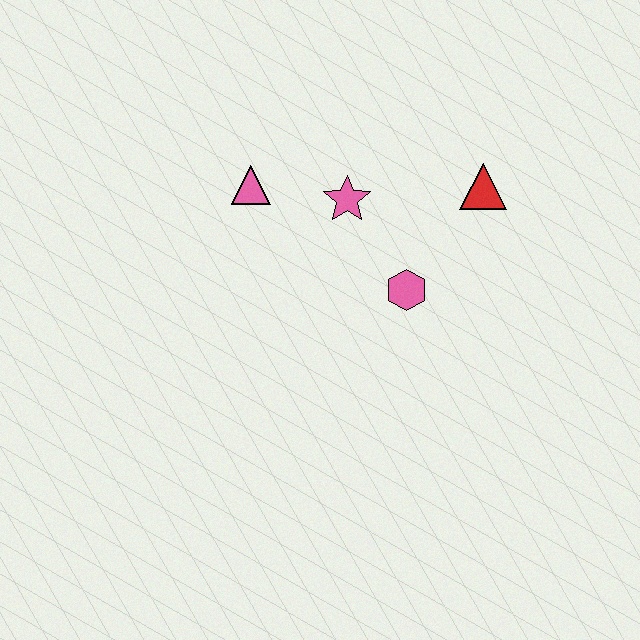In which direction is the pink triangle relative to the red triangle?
The pink triangle is to the left of the red triangle.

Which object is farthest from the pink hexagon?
The pink triangle is farthest from the pink hexagon.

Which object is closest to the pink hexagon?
The pink star is closest to the pink hexagon.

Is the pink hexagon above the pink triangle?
No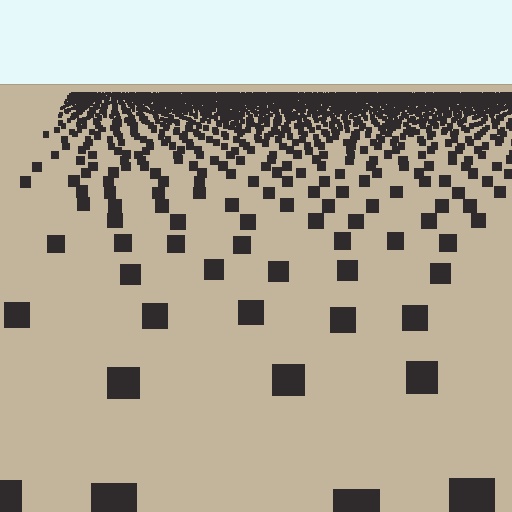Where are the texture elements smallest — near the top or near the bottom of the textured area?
Near the top.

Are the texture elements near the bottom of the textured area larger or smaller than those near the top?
Larger. Near the bottom, elements are closer to the viewer and appear at a bigger on-screen size.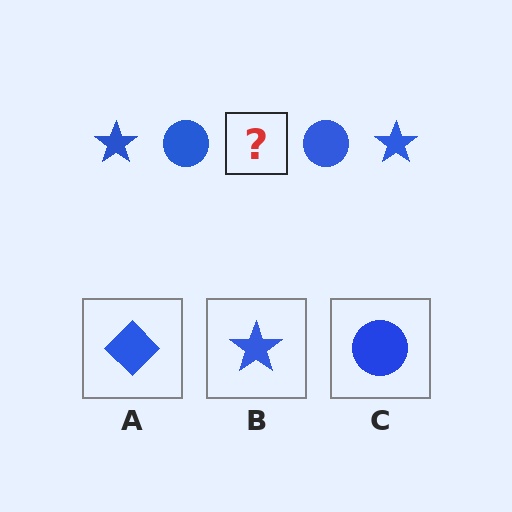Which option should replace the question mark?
Option B.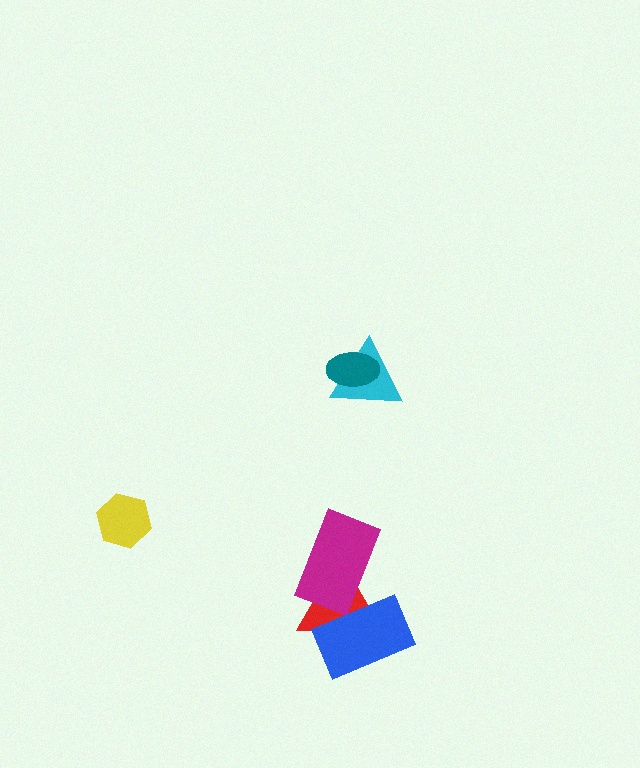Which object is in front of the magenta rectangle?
The blue rectangle is in front of the magenta rectangle.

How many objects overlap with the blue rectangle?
2 objects overlap with the blue rectangle.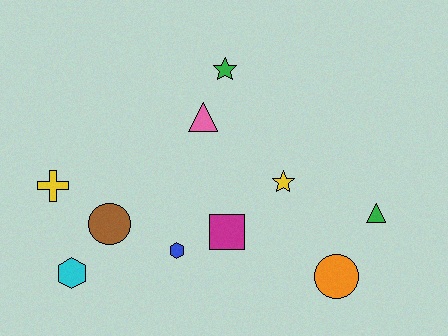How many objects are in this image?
There are 10 objects.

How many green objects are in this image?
There are 2 green objects.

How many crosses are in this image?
There is 1 cross.